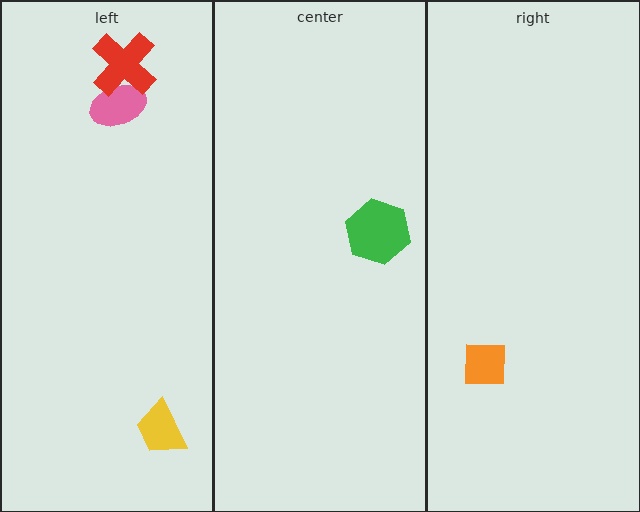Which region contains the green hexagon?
The center region.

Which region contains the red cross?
The left region.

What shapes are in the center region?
The green hexagon.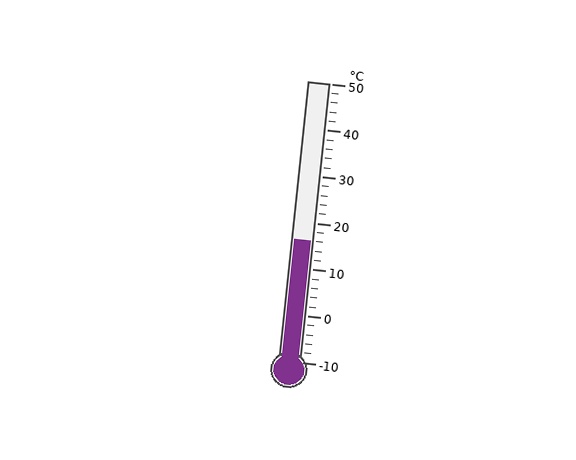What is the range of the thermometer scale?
The thermometer scale ranges from -10°C to 50°C.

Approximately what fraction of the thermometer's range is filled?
The thermometer is filled to approximately 45% of its range.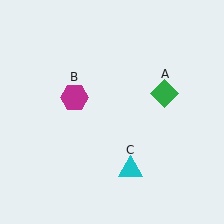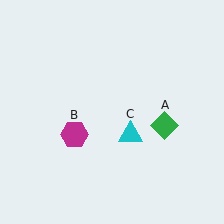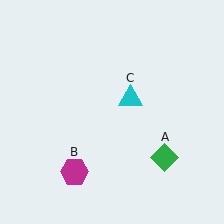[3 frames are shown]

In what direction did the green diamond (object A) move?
The green diamond (object A) moved down.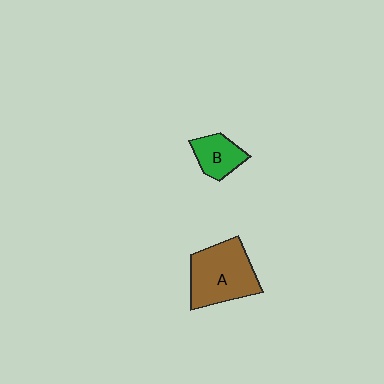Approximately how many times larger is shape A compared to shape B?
Approximately 2.1 times.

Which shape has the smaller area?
Shape B (green).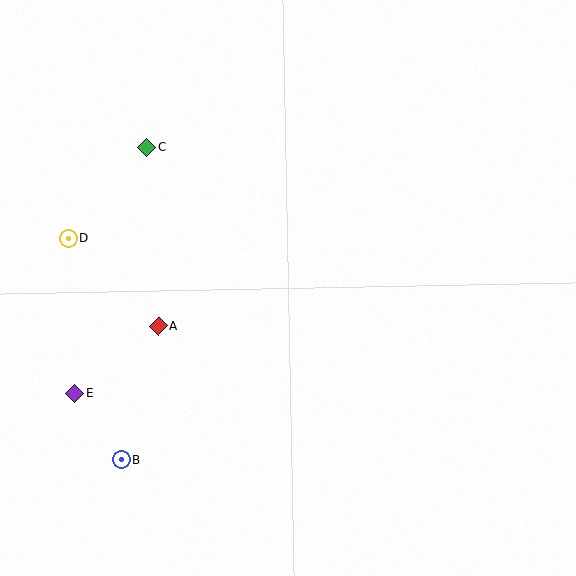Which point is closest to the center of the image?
Point A at (158, 326) is closest to the center.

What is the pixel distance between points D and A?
The distance between D and A is 126 pixels.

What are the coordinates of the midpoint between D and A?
The midpoint between D and A is at (113, 283).